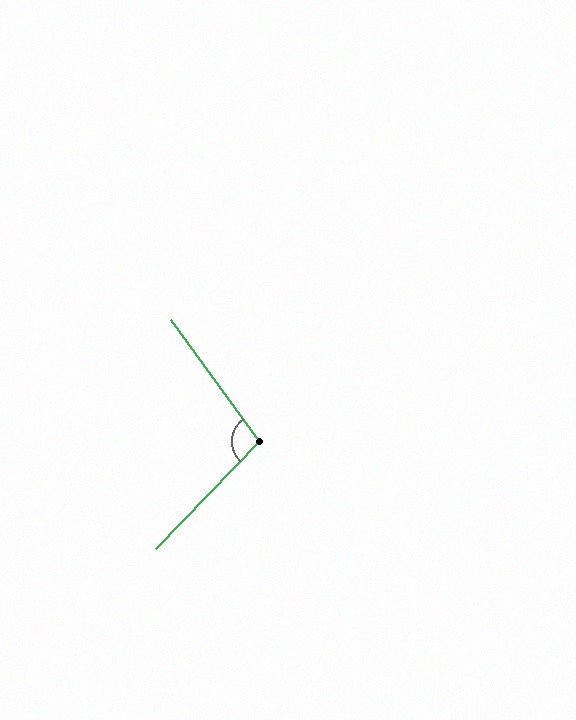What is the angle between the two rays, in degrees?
Approximately 100 degrees.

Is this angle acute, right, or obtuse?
It is obtuse.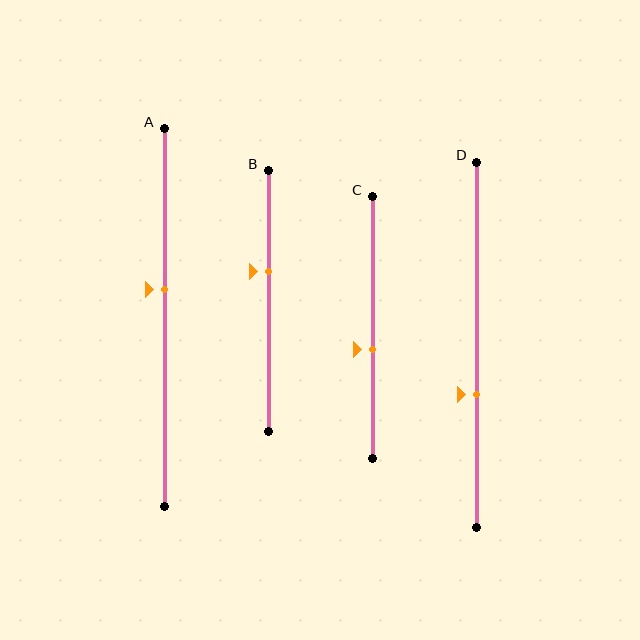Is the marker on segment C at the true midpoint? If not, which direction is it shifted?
No, the marker on segment C is shifted downward by about 8% of the segment length.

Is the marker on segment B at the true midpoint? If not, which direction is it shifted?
No, the marker on segment B is shifted upward by about 11% of the segment length.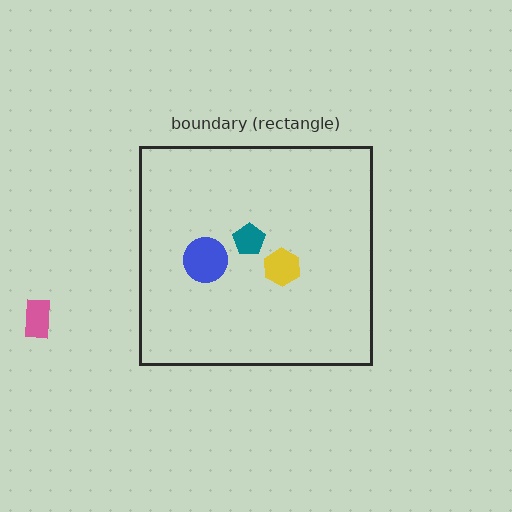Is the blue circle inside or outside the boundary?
Inside.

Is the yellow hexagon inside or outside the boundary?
Inside.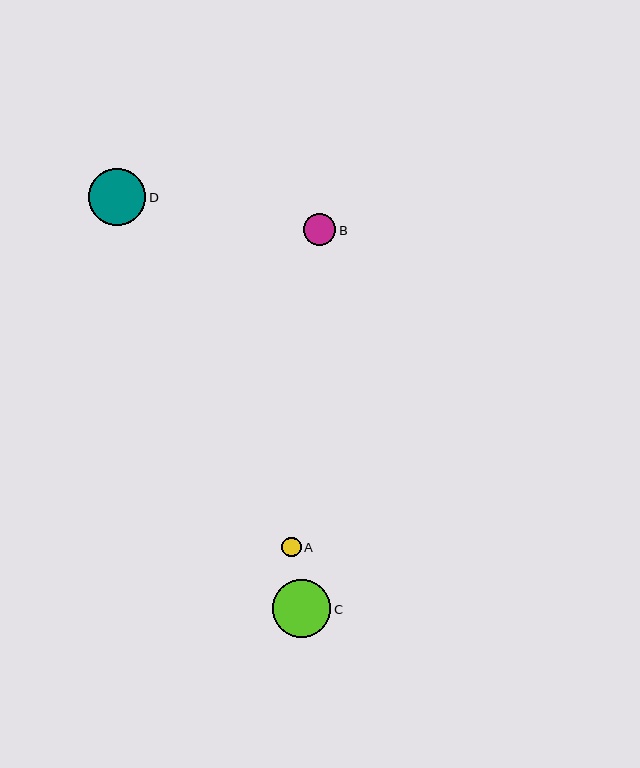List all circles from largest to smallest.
From largest to smallest: C, D, B, A.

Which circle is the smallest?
Circle A is the smallest with a size of approximately 20 pixels.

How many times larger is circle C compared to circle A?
Circle C is approximately 2.9 times the size of circle A.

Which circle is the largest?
Circle C is the largest with a size of approximately 58 pixels.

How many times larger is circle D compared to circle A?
Circle D is approximately 2.8 times the size of circle A.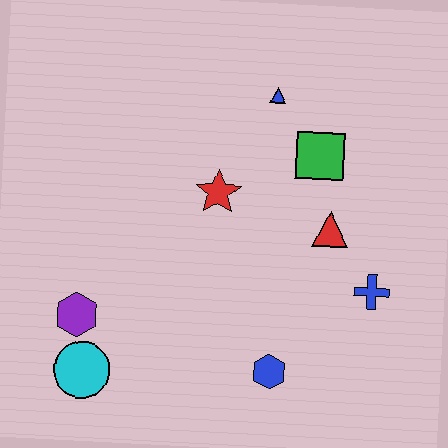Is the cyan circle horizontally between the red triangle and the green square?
No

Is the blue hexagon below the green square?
Yes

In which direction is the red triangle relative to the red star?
The red triangle is to the right of the red star.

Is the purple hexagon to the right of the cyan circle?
No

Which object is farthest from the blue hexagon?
The blue triangle is farthest from the blue hexagon.